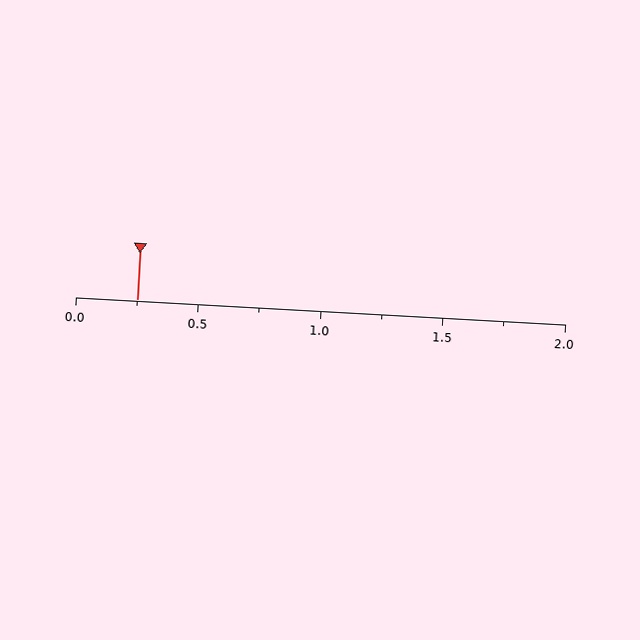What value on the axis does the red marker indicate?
The marker indicates approximately 0.25.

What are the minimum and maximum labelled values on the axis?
The axis runs from 0.0 to 2.0.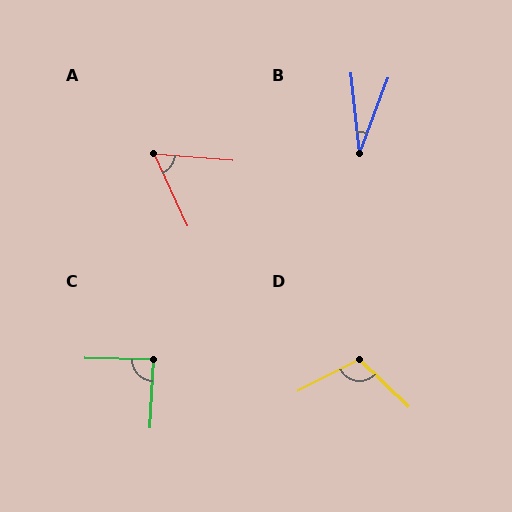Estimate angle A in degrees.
Approximately 60 degrees.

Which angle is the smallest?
B, at approximately 27 degrees.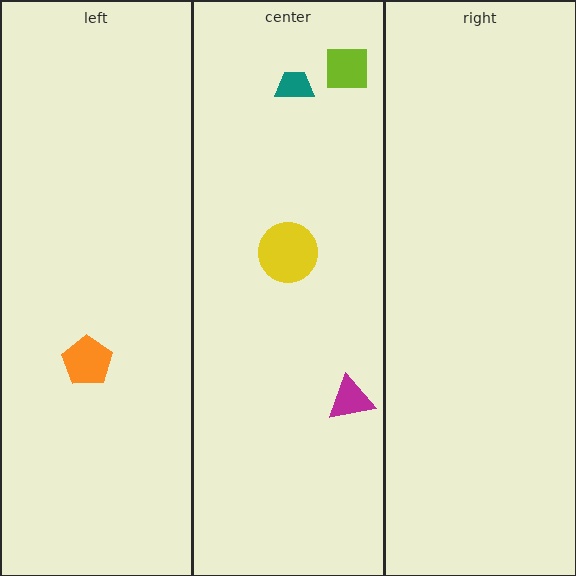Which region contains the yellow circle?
The center region.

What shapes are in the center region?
The magenta triangle, the lime square, the yellow circle, the teal trapezoid.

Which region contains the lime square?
The center region.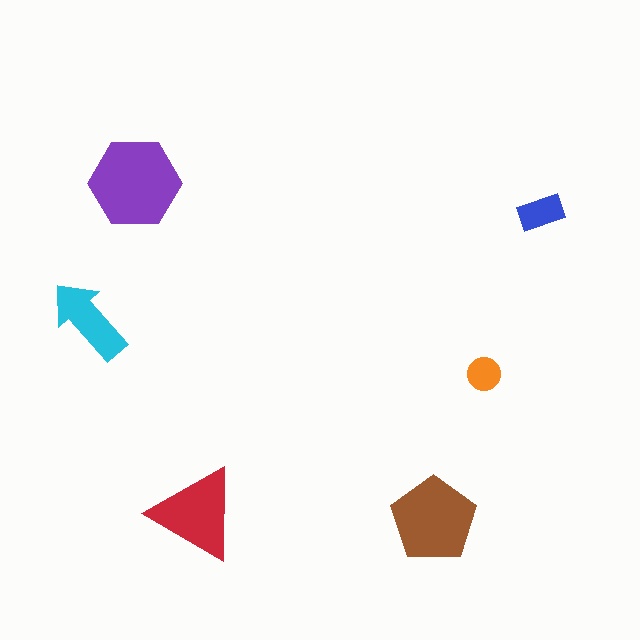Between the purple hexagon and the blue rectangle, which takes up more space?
The purple hexagon.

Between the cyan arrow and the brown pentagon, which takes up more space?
The brown pentagon.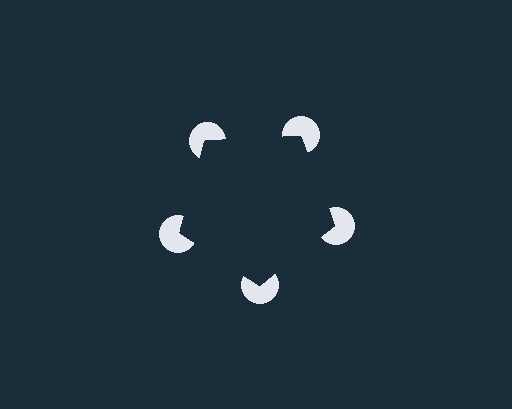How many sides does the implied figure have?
5 sides.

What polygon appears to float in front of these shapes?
An illusory pentagon — its edges are inferred from the aligned wedge cuts in the pac-man discs, not physically drawn.